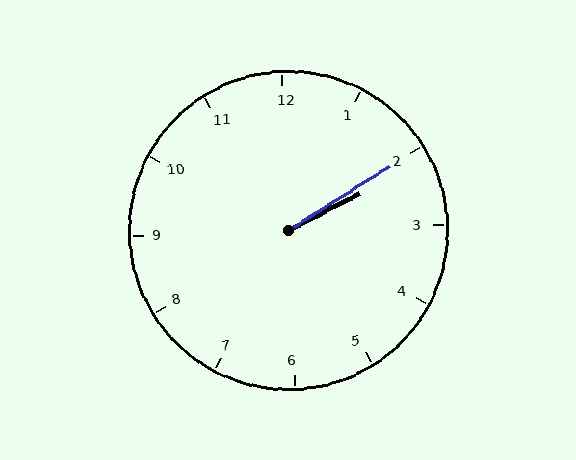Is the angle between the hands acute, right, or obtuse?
It is acute.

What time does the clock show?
2:10.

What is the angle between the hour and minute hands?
Approximately 5 degrees.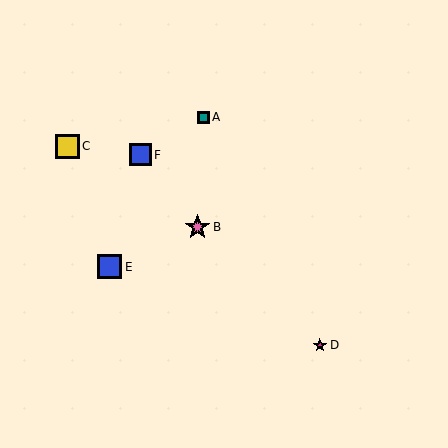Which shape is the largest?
The pink star (labeled B) is the largest.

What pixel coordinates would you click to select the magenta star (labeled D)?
Click at (320, 345) to select the magenta star D.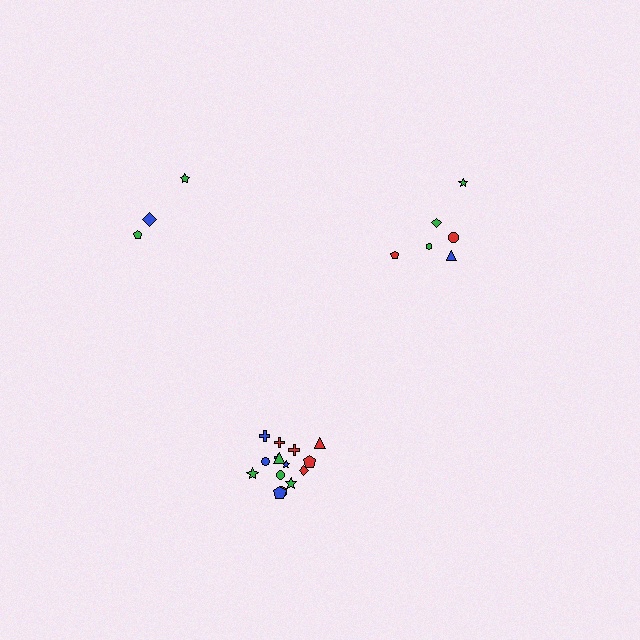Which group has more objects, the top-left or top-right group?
The top-right group.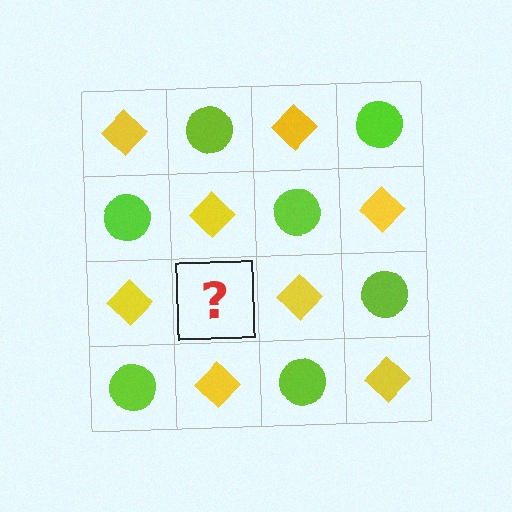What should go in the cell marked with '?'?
The missing cell should contain a lime circle.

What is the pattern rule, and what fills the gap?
The rule is that it alternates yellow diamond and lime circle in a checkerboard pattern. The gap should be filled with a lime circle.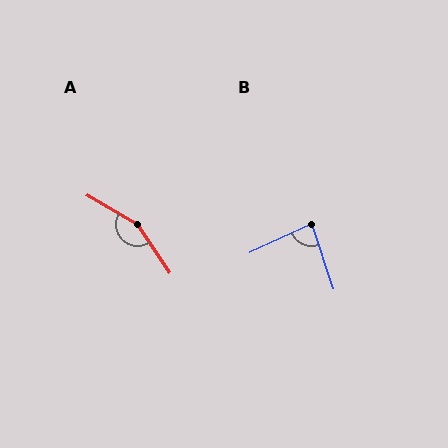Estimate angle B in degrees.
Approximately 83 degrees.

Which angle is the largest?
A, at approximately 154 degrees.